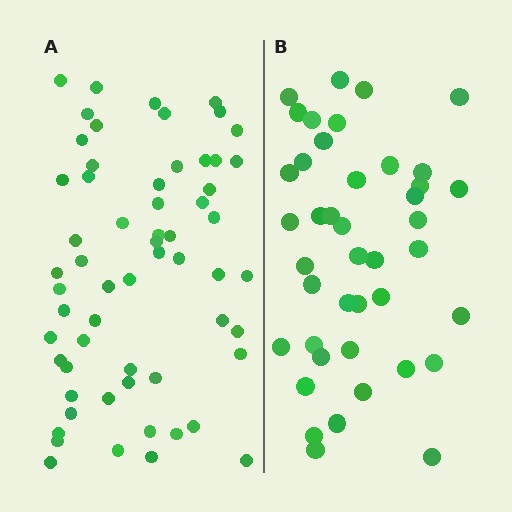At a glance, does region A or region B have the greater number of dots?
Region A (the left region) has more dots.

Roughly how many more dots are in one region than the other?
Region A has approximately 20 more dots than region B.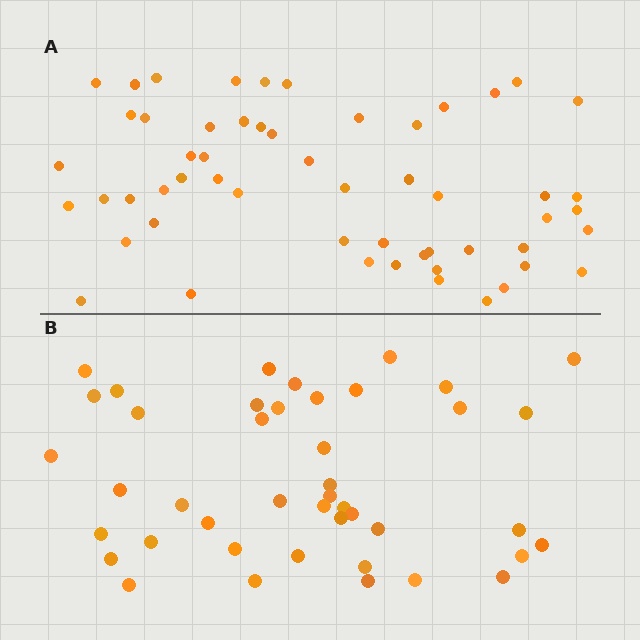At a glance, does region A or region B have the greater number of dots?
Region A (the top region) has more dots.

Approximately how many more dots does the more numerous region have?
Region A has roughly 12 or so more dots than region B.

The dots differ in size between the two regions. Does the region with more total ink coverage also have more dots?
No. Region B has more total ink coverage because its dots are larger, but region A actually contains more individual dots. Total area can be misleading — the number of items is what matters here.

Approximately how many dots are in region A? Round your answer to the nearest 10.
About 60 dots. (The exact count is 55, which rounds to 60.)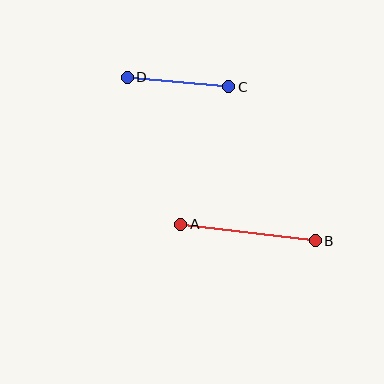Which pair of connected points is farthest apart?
Points A and B are farthest apart.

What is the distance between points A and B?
The distance is approximately 136 pixels.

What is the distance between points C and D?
The distance is approximately 102 pixels.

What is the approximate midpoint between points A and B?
The midpoint is at approximately (248, 233) pixels.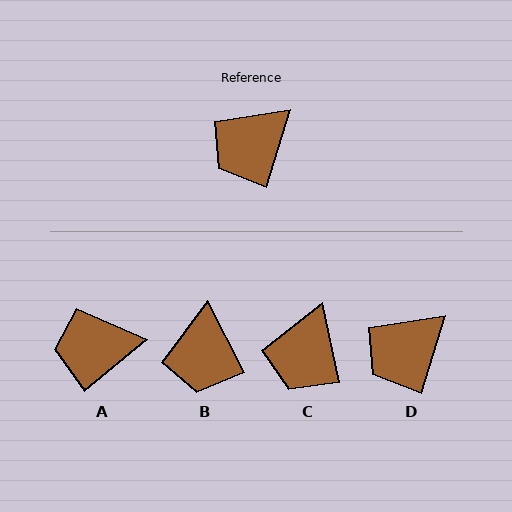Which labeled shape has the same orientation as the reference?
D.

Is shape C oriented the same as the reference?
No, it is off by about 29 degrees.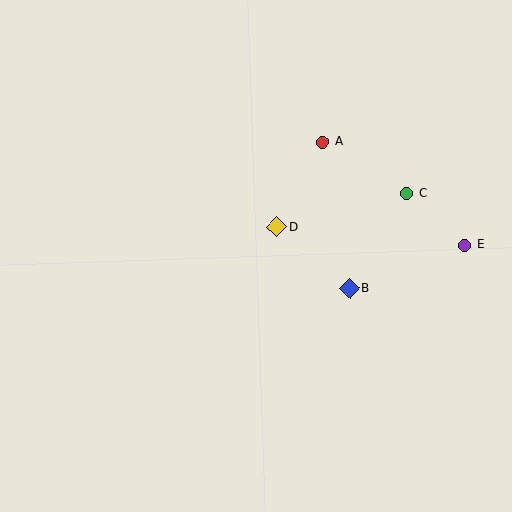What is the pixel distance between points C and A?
The distance between C and A is 99 pixels.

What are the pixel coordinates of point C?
Point C is at (407, 193).